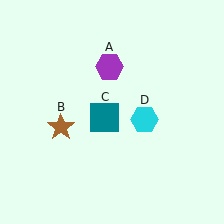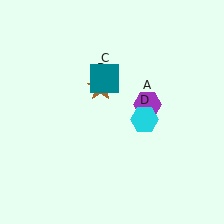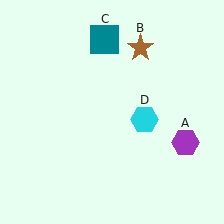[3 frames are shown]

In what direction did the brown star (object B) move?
The brown star (object B) moved up and to the right.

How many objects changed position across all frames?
3 objects changed position: purple hexagon (object A), brown star (object B), teal square (object C).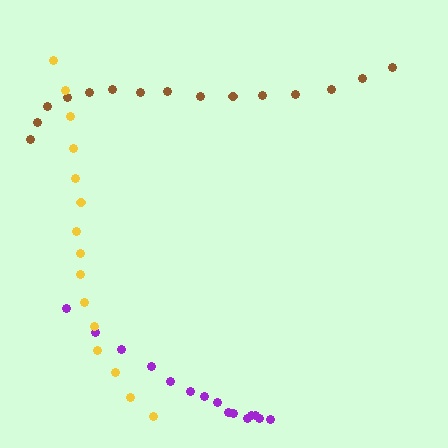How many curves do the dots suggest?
There are 3 distinct paths.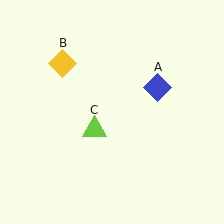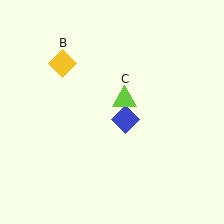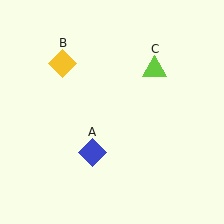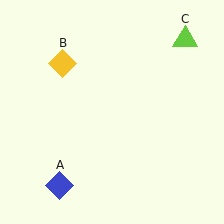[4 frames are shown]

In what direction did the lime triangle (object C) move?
The lime triangle (object C) moved up and to the right.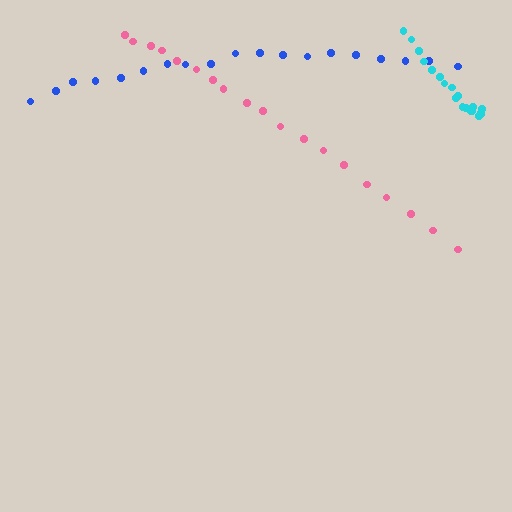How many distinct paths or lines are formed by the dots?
There are 3 distinct paths.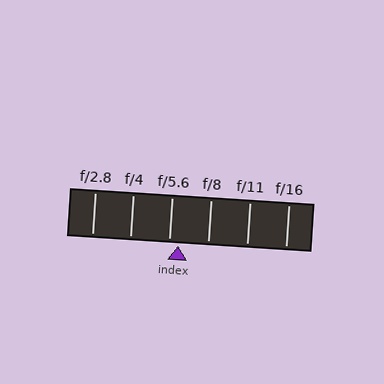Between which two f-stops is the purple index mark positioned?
The index mark is between f/5.6 and f/8.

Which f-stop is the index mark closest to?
The index mark is closest to f/5.6.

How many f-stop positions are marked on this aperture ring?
There are 6 f-stop positions marked.